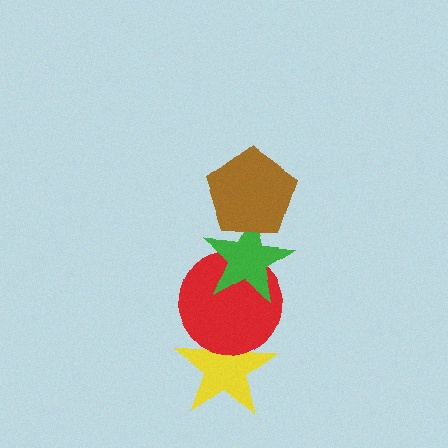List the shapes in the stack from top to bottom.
From top to bottom: the brown pentagon, the green star, the red circle, the yellow star.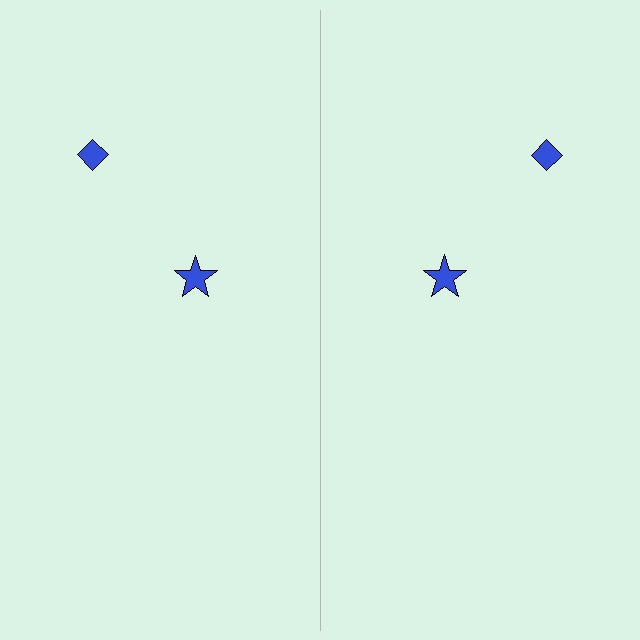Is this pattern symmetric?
Yes, this pattern has bilateral (reflection) symmetry.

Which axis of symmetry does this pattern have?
The pattern has a vertical axis of symmetry running through the center of the image.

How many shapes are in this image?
There are 4 shapes in this image.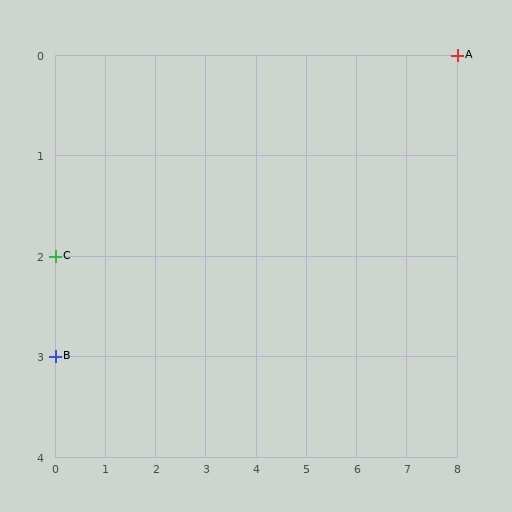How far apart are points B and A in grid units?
Points B and A are 8 columns and 3 rows apart (about 8.5 grid units diagonally).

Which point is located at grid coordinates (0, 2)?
Point C is at (0, 2).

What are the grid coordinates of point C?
Point C is at grid coordinates (0, 2).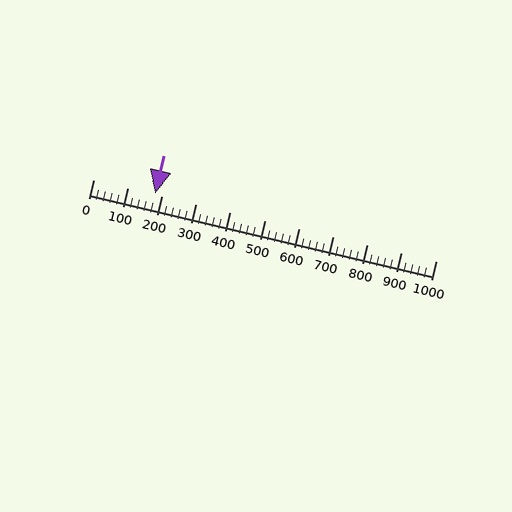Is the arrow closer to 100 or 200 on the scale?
The arrow is closer to 200.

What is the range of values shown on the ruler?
The ruler shows values from 0 to 1000.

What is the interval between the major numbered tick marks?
The major tick marks are spaced 100 units apart.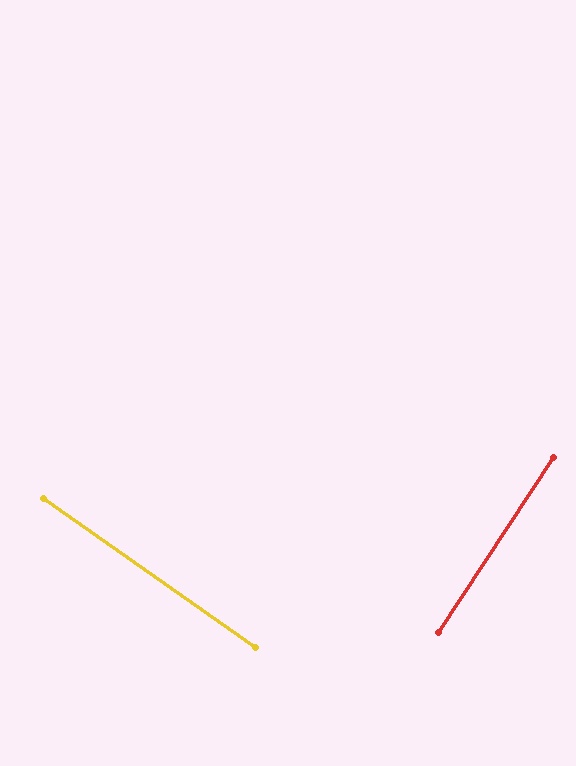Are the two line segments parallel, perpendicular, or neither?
Perpendicular — they meet at approximately 88°.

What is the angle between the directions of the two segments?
Approximately 88 degrees.